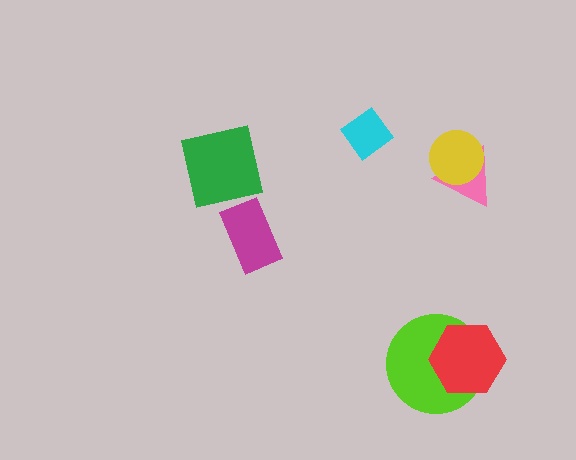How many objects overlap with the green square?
0 objects overlap with the green square.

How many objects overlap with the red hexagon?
1 object overlaps with the red hexagon.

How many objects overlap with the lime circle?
1 object overlaps with the lime circle.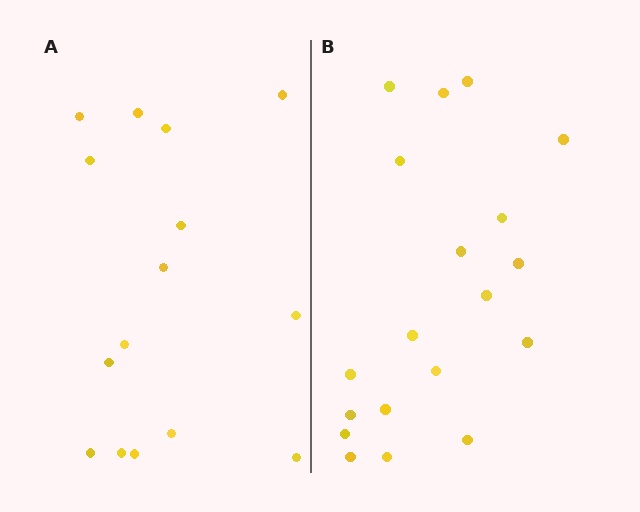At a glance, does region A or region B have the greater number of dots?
Region B (the right region) has more dots.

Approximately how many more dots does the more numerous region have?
Region B has about 4 more dots than region A.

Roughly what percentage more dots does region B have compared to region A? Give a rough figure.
About 25% more.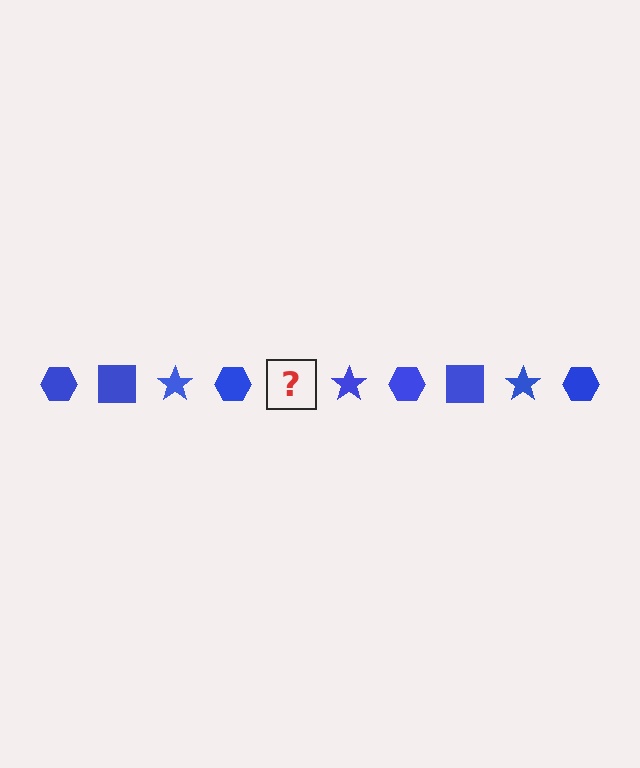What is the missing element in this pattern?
The missing element is a blue square.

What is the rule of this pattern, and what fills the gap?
The rule is that the pattern cycles through hexagon, square, star shapes in blue. The gap should be filled with a blue square.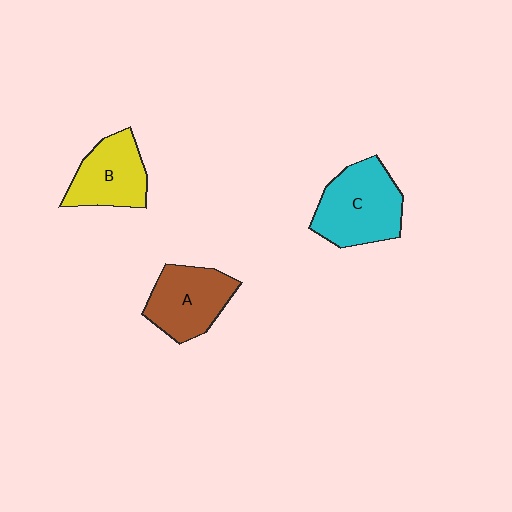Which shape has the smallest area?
Shape B (yellow).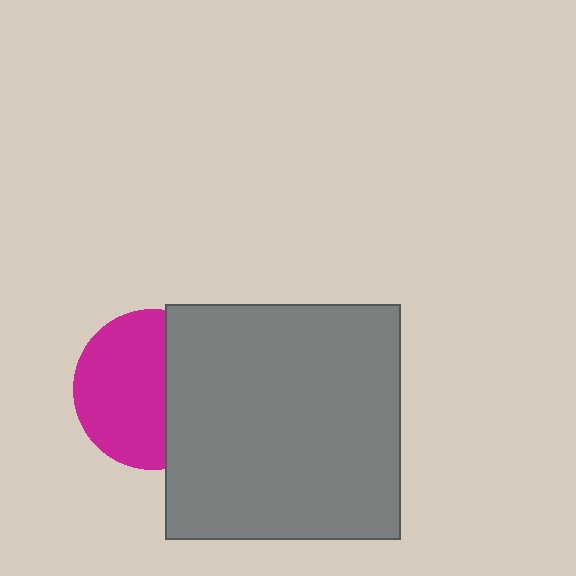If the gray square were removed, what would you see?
You would see the complete magenta circle.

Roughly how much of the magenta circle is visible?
About half of it is visible (roughly 60%).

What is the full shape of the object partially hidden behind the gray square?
The partially hidden object is a magenta circle.